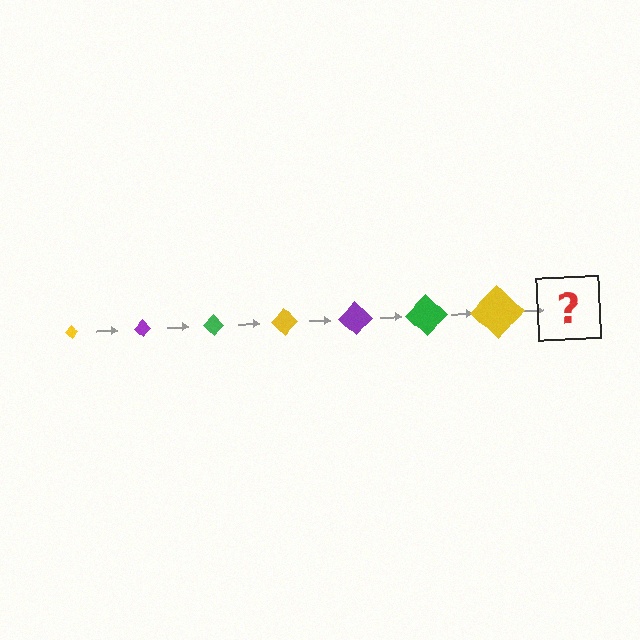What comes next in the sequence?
The next element should be a purple diamond, larger than the previous one.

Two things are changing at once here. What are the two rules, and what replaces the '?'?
The two rules are that the diamond grows larger each step and the color cycles through yellow, purple, and green. The '?' should be a purple diamond, larger than the previous one.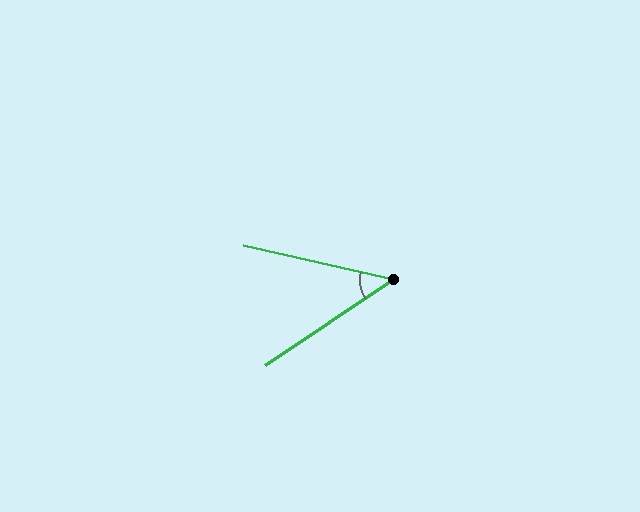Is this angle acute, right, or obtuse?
It is acute.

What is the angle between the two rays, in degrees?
Approximately 46 degrees.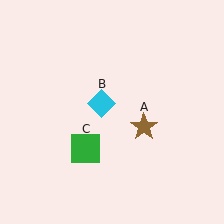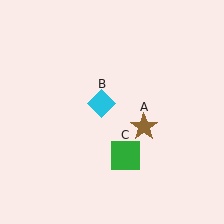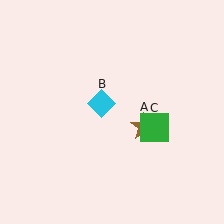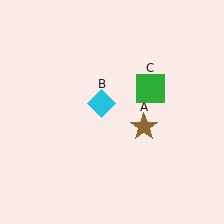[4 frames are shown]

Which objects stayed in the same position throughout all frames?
Brown star (object A) and cyan diamond (object B) remained stationary.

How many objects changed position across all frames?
1 object changed position: green square (object C).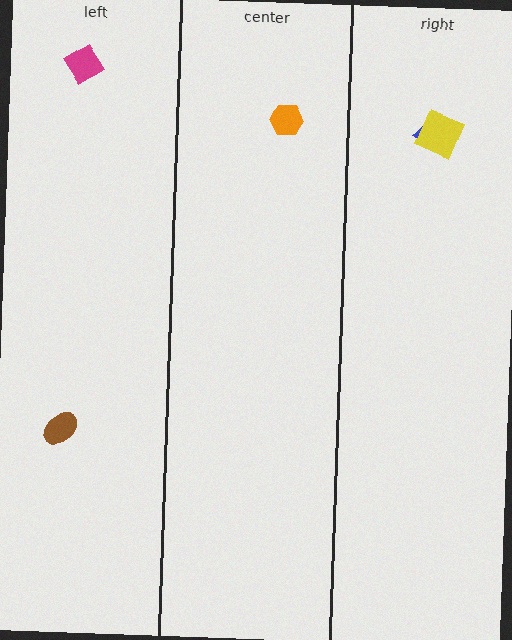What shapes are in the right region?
The blue triangle, the yellow square.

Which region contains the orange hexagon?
The center region.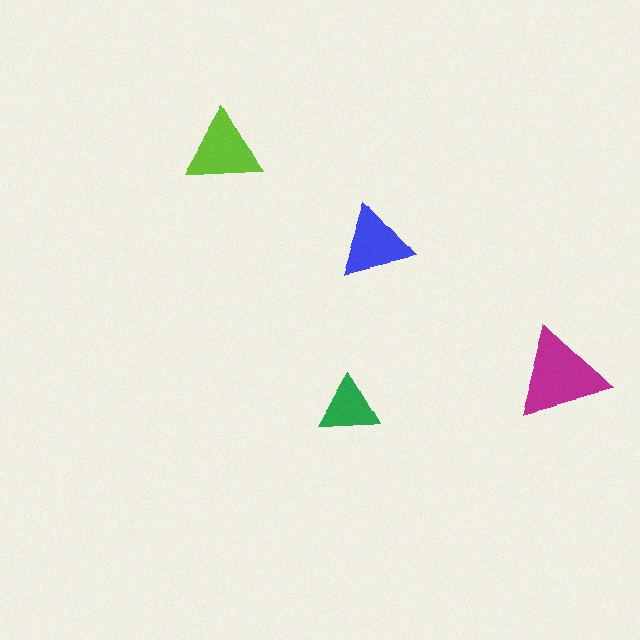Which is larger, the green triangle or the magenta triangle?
The magenta one.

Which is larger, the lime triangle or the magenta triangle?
The magenta one.